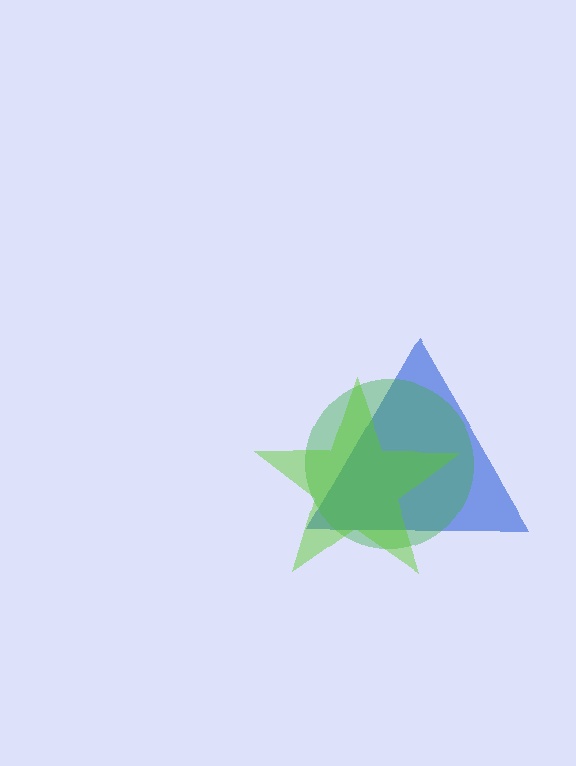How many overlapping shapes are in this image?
There are 3 overlapping shapes in the image.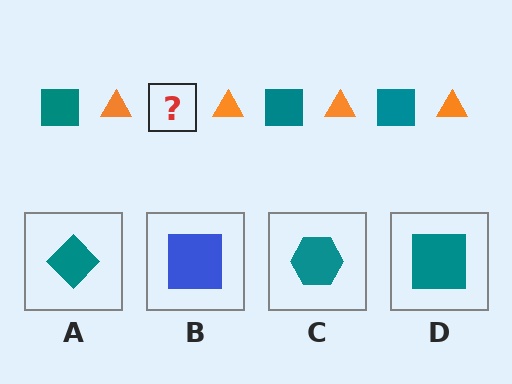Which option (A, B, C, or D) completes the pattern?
D.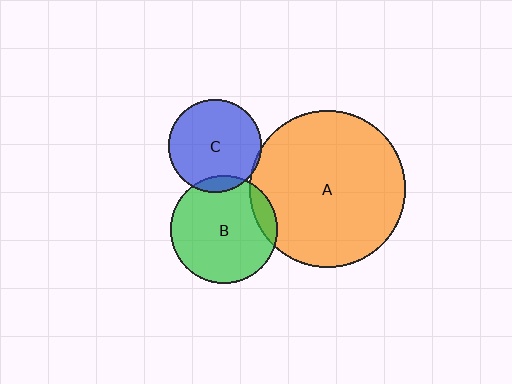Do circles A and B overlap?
Yes.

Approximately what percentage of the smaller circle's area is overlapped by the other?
Approximately 10%.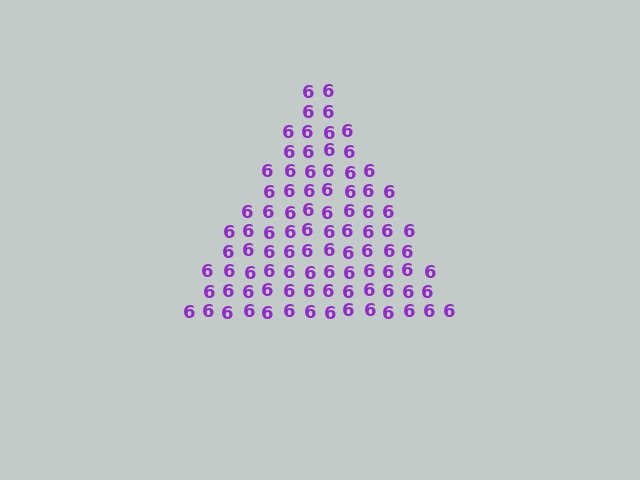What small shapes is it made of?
It is made of small digit 6's.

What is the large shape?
The large shape is a triangle.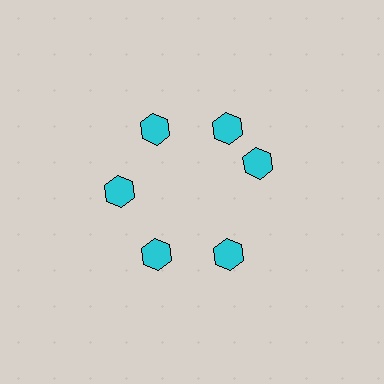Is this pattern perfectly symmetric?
No. The 6 cyan hexagons are arranged in a ring, but one element near the 3 o'clock position is rotated out of alignment along the ring, breaking the 6-fold rotational symmetry.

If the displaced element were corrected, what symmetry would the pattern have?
It would have 6-fold rotational symmetry — the pattern would map onto itself every 60 degrees.